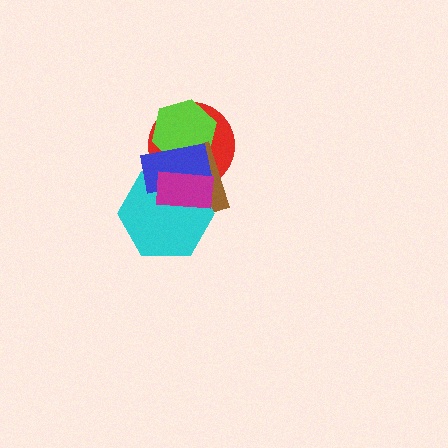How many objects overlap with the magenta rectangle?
4 objects overlap with the magenta rectangle.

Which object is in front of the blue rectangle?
The magenta rectangle is in front of the blue rectangle.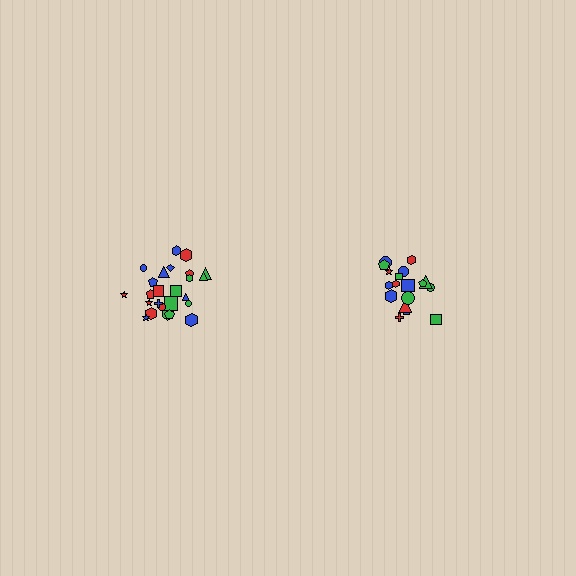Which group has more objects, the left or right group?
The left group.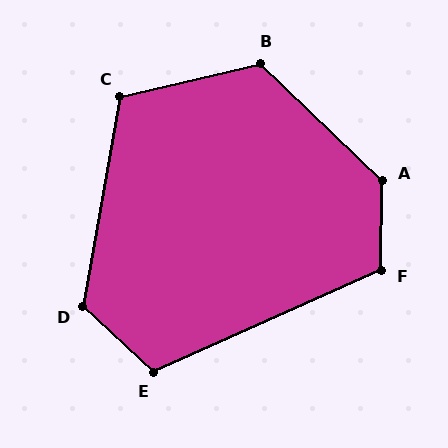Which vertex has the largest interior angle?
A, at approximately 133 degrees.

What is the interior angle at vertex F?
Approximately 115 degrees (obtuse).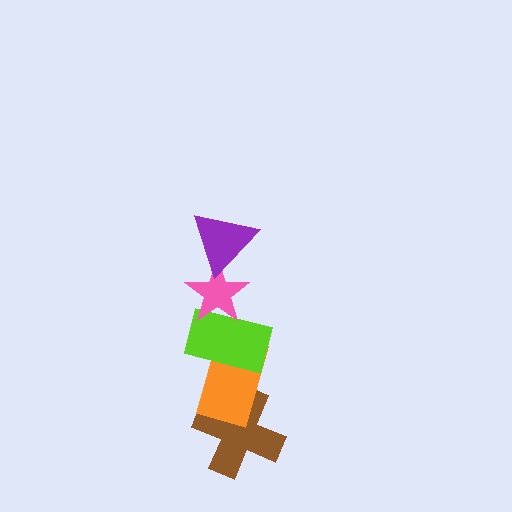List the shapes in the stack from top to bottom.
From top to bottom: the purple triangle, the pink star, the lime rectangle, the orange rectangle, the brown cross.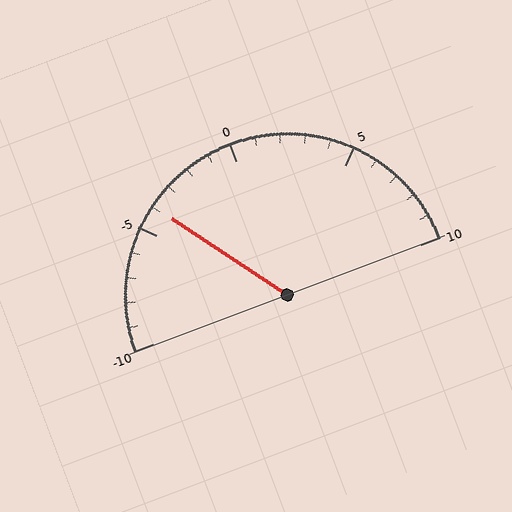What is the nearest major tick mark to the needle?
The nearest major tick mark is -5.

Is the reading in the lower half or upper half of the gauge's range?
The reading is in the lower half of the range (-10 to 10).